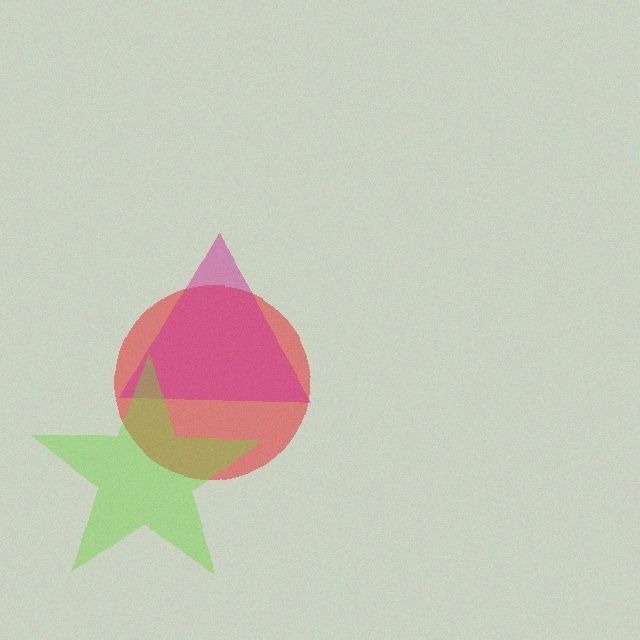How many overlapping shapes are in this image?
There are 3 overlapping shapes in the image.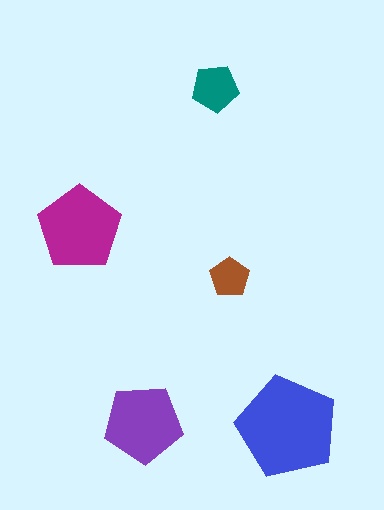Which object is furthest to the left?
The magenta pentagon is leftmost.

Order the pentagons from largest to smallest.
the blue one, the magenta one, the purple one, the teal one, the brown one.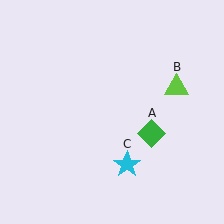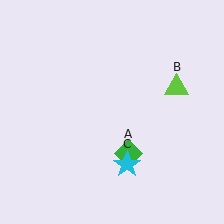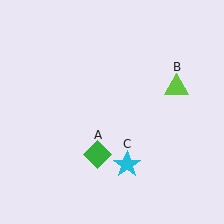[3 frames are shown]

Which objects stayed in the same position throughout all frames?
Lime triangle (object B) and cyan star (object C) remained stationary.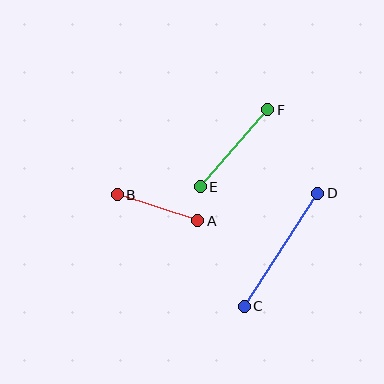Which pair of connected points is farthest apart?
Points C and D are farthest apart.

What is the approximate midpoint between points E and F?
The midpoint is at approximately (234, 148) pixels.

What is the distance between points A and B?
The distance is approximately 85 pixels.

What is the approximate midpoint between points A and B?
The midpoint is at approximately (158, 208) pixels.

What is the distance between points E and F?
The distance is approximately 102 pixels.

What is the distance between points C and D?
The distance is approximately 135 pixels.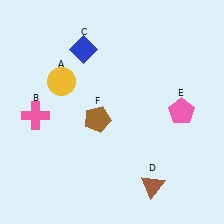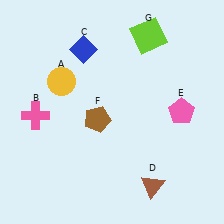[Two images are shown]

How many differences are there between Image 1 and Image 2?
There is 1 difference between the two images.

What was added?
A lime square (G) was added in Image 2.